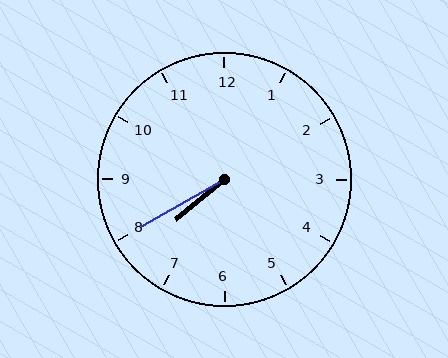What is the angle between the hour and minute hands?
Approximately 10 degrees.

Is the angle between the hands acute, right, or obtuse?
It is acute.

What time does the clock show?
7:40.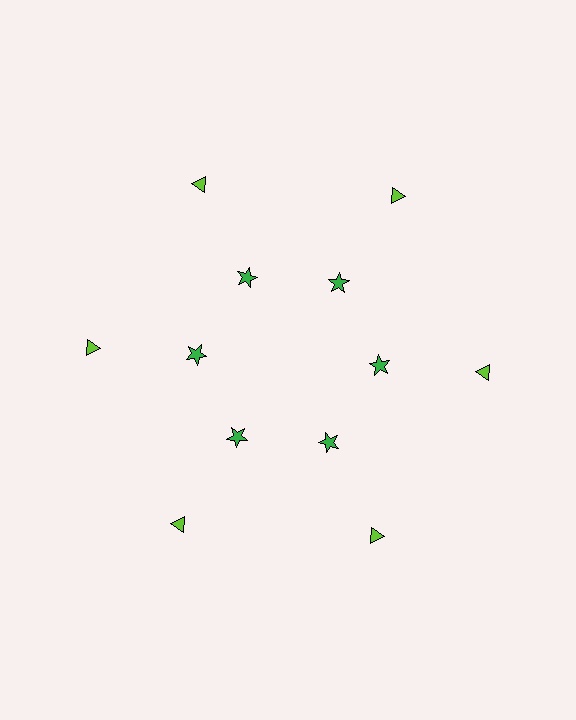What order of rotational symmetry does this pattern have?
This pattern has 6-fold rotational symmetry.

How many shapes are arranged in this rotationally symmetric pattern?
There are 12 shapes, arranged in 6 groups of 2.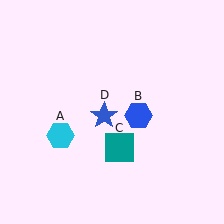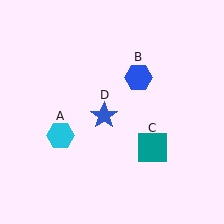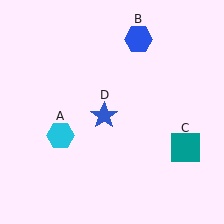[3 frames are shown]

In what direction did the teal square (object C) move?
The teal square (object C) moved right.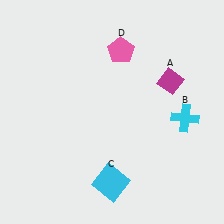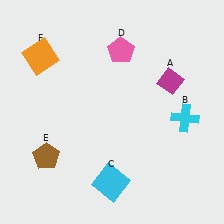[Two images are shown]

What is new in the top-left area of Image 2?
An orange square (F) was added in the top-left area of Image 2.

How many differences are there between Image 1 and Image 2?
There are 2 differences between the two images.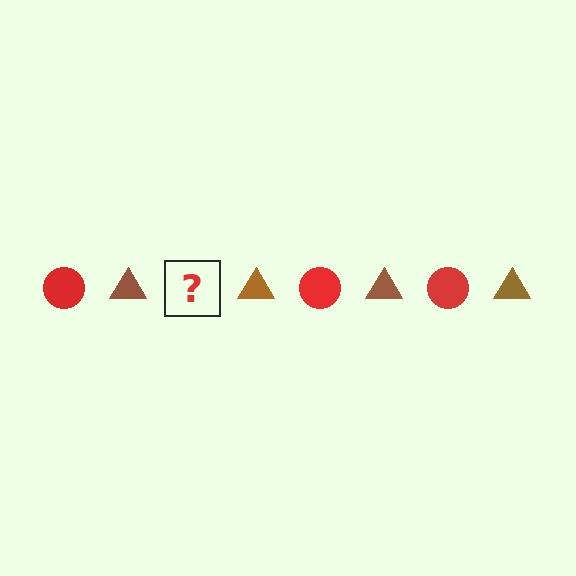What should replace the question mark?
The question mark should be replaced with a red circle.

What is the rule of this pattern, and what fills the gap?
The rule is that the pattern alternates between red circle and brown triangle. The gap should be filled with a red circle.